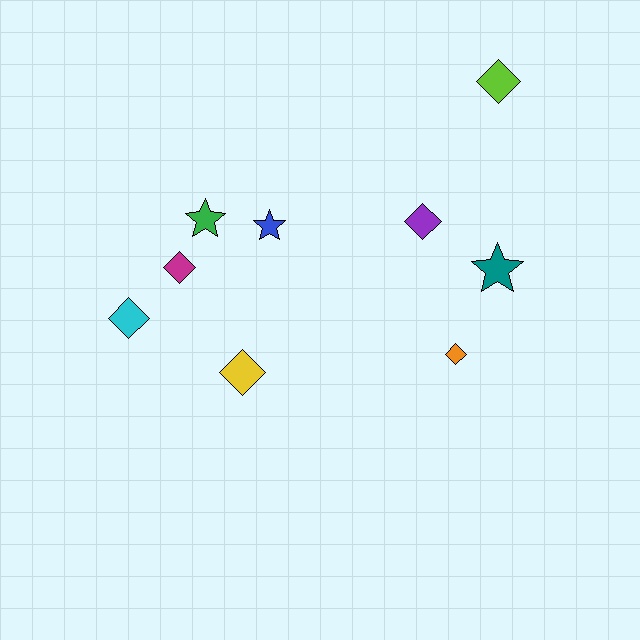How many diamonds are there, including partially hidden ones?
There are 6 diamonds.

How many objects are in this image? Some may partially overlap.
There are 9 objects.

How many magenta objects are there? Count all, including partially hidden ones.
There is 1 magenta object.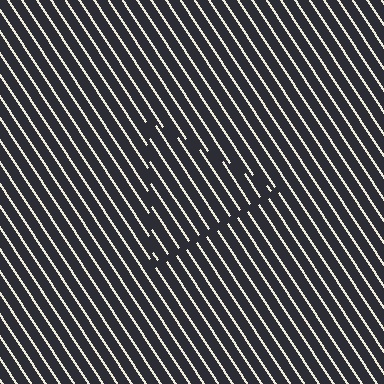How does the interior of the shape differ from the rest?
The interior of the shape contains the same grating, shifted by half a period — the contour is defined by the phase discontinuity where line-ends from the inner and outer gratings abut.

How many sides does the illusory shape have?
3 sides — the line-ends trace a triangle.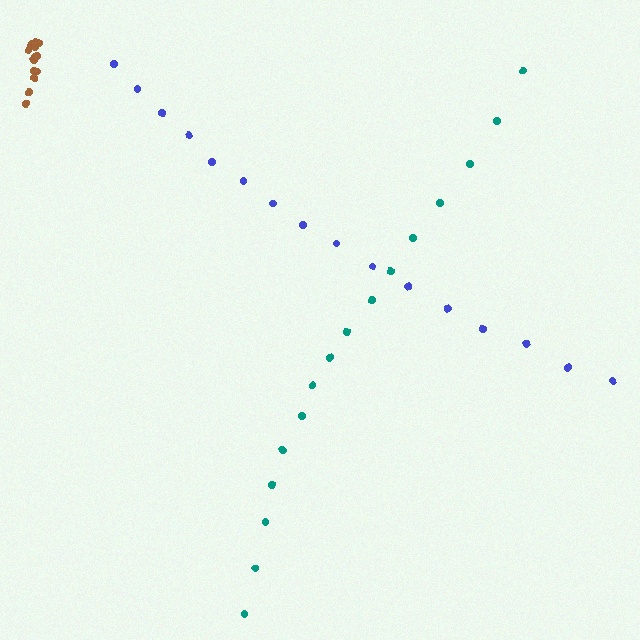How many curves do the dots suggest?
There are 3 distinct paths.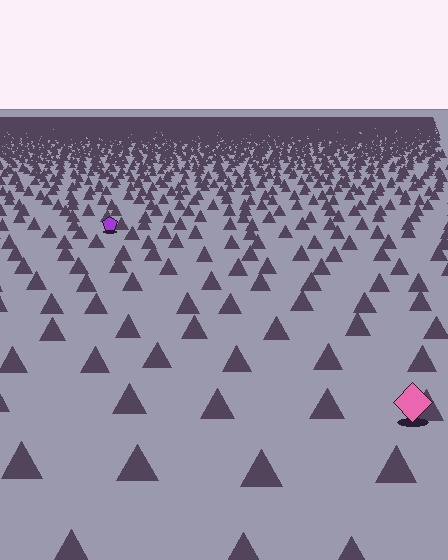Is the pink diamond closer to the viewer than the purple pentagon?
Yes. The pink diamond is closer — you can tell from the texture gradient: the ground texture is coarser near it.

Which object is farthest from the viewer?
The purple pentagon is farthest from the viewer. It appears smaller and the ground texture around it is denser.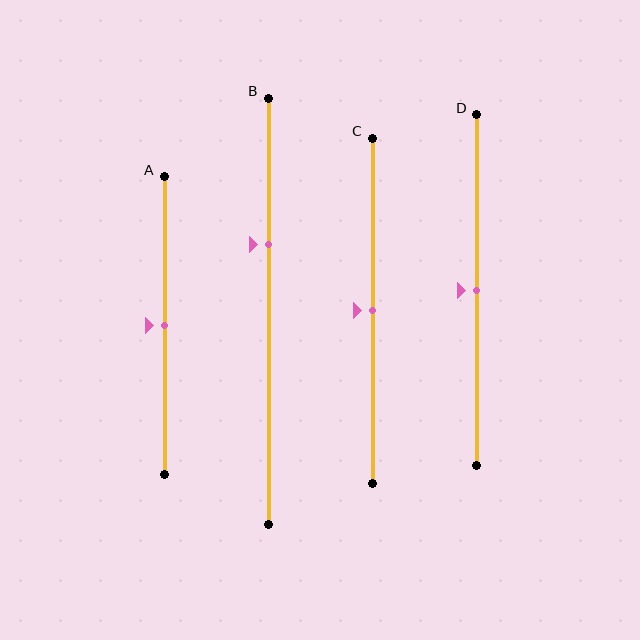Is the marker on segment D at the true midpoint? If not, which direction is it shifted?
Yes, the marker on segment D is at the true midpoint.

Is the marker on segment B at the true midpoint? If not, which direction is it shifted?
No, the marker on segment B is shifted upward by about 16% of the segment length.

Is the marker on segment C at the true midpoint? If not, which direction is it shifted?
Yes, the marker on segment C is at the true midpoint.